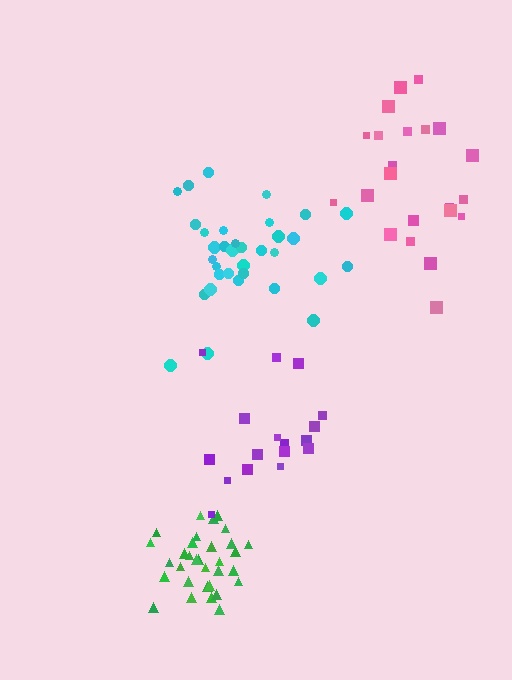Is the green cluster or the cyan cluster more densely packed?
Green.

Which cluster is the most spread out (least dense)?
Pink.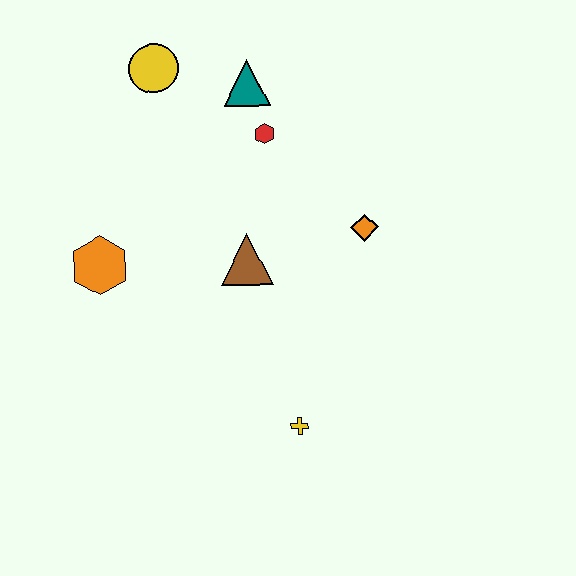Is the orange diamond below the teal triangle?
Yes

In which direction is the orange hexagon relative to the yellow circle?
The orange hexagon is below the yellow circle.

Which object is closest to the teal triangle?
The red hexagon is closest to the teal triangle.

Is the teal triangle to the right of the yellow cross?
No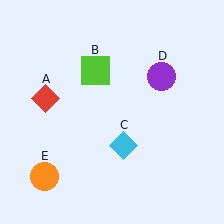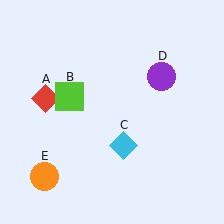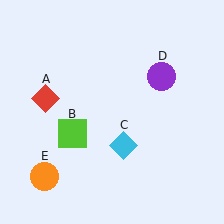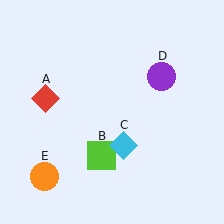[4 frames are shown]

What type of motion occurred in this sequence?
The lime square (object B) rotated counterclockwise around the center of the scene.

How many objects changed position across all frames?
1 object changed position: lime square (object B).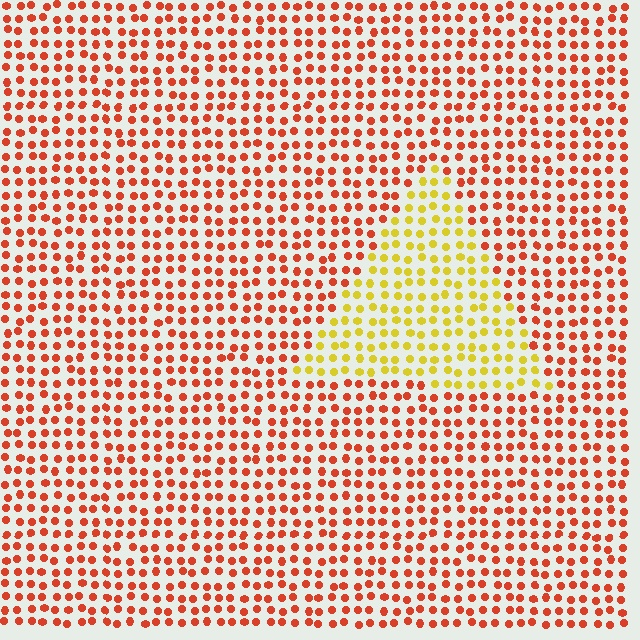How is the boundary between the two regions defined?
The boundary is defined purely by a slight shift in hue (about 48 degrees). Spacing, size, and orientation are identical on both sides.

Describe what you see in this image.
The image is filled with small red elements in a uniform arrangement. A triangle-shaped region is visible where the elements are tinted to a slightly different hue, forming a subtle color boundary.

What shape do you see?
I see a triangle.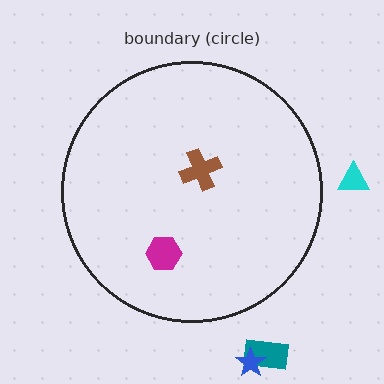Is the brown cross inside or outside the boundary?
Inside.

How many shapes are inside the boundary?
2 inside, 3 outside.